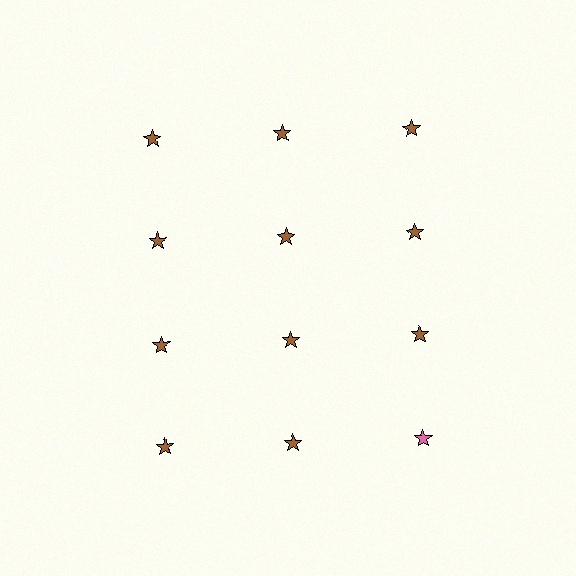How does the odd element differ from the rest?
It has a different color: pink instead of brown.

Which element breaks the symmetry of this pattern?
The pink star in the fourth row, center column breaks the symmetry. All other shapes are brown stars.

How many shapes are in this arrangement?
There are 12 shapes arranged in a grid pattern.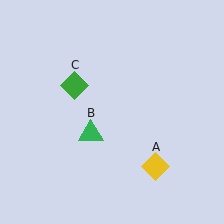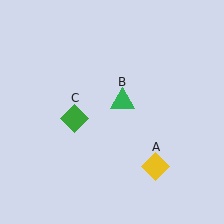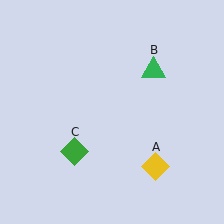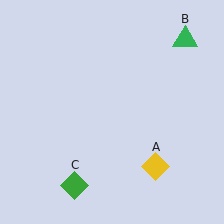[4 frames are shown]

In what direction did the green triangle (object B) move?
The green triangle (object B) moved up and to the right.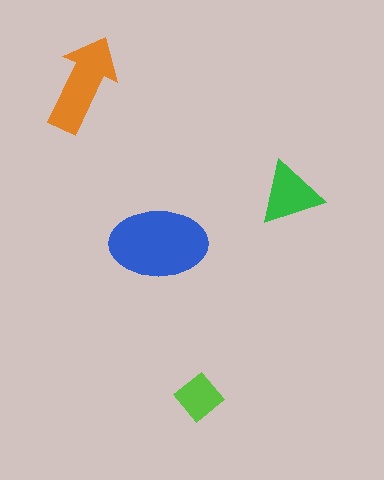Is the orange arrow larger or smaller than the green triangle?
Larger.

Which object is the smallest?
The lime diamond.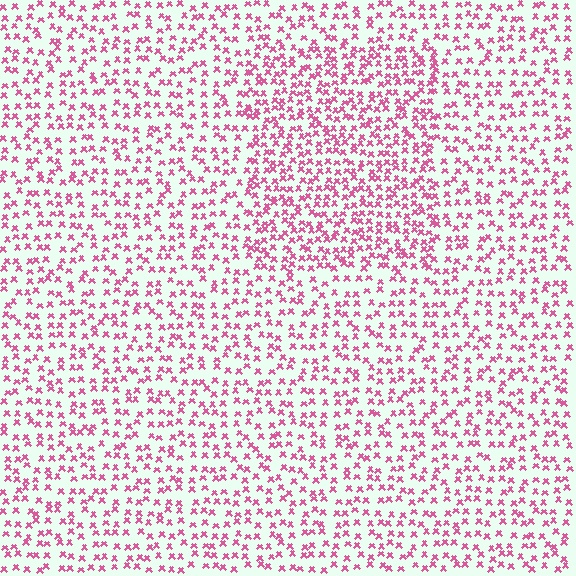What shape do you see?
I see a rectangle.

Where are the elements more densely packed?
The elements are more densely packed inside the rectangle boundary.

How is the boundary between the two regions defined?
The boundary is defined by a change in element density (approximately 1.6x ratio). All elements are the same color, size, and shape.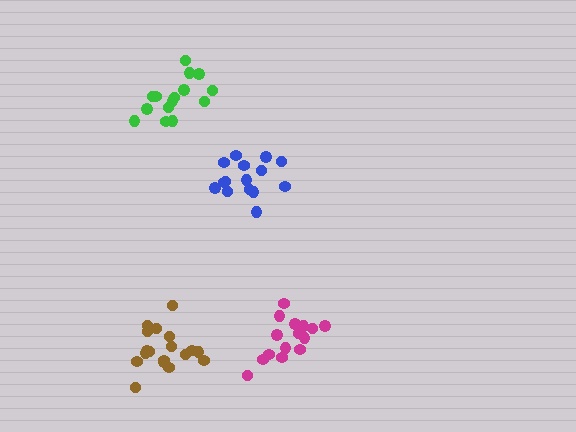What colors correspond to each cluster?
The clusters are colored: blue, green, brown, magenta.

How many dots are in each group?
Group 1: 15 dots, Group 2: 15 dots, Group 3: 18 dots, Group 4: 15 dots (63 total).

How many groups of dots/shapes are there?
There are 4 groups.